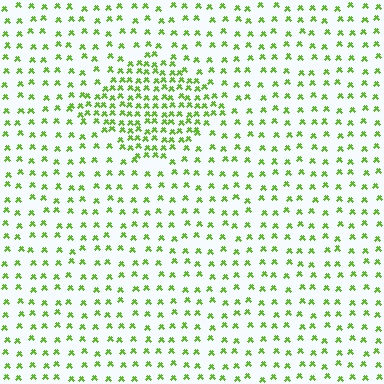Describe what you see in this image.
The image contains small lime elements arranged at two different densities. A diamond-shaped region is visible where the elements are more densely packed than the surrounding area.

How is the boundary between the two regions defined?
The boundary is defined by a change in element density (approximately 2.3x ratio). All elements are the same color, size, and shape.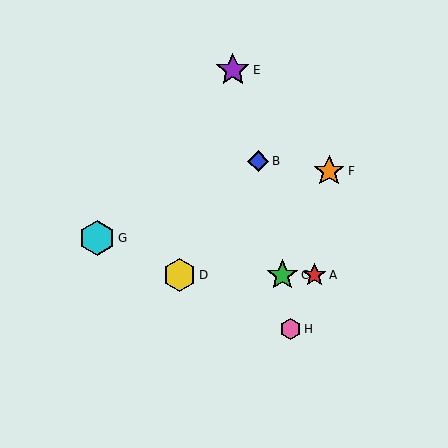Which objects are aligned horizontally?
Objects A, C, D are aligned horizontally.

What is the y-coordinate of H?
Object H is at y≈329.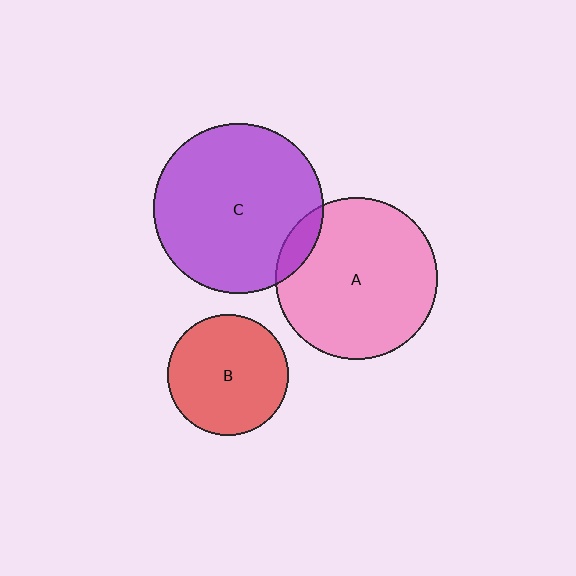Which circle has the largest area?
Circle C (purple).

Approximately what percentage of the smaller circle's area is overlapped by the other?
Approximately 10%.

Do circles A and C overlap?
Yes.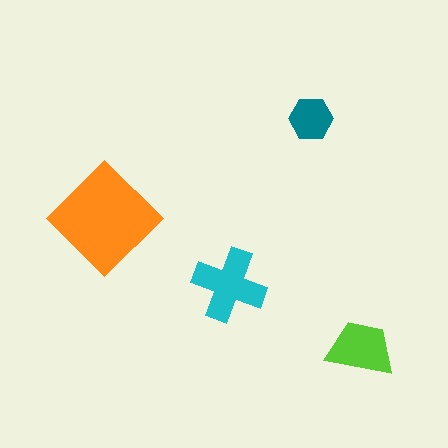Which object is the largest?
The orange diamond.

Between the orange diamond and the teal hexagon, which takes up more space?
The orange diamond.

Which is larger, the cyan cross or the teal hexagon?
The cyan cross.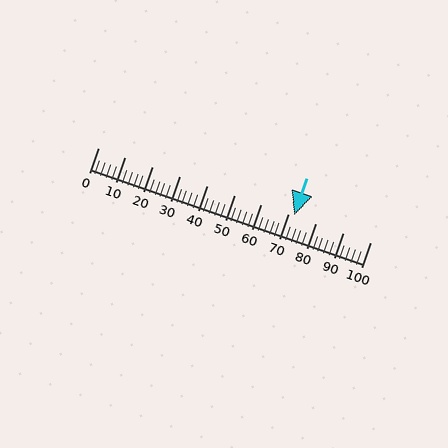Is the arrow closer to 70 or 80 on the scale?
The arrow is closer to 70.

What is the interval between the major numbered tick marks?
The major tick marks are spaced 10 units apart.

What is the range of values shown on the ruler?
The ruler shows values from 0 to 100.